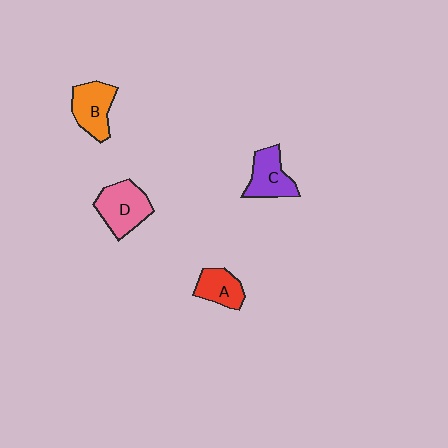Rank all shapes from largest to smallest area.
From largest to smallest: D (pink), B (orange), C (purple), A (red).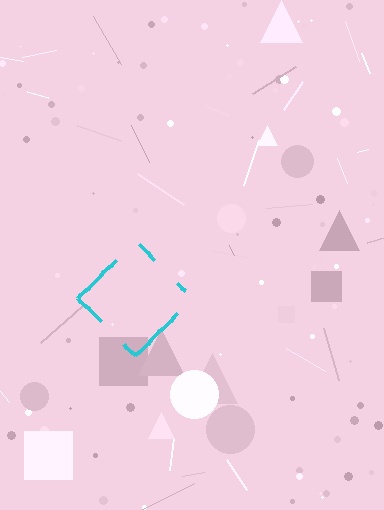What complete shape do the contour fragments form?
The contour fragments form a diamond.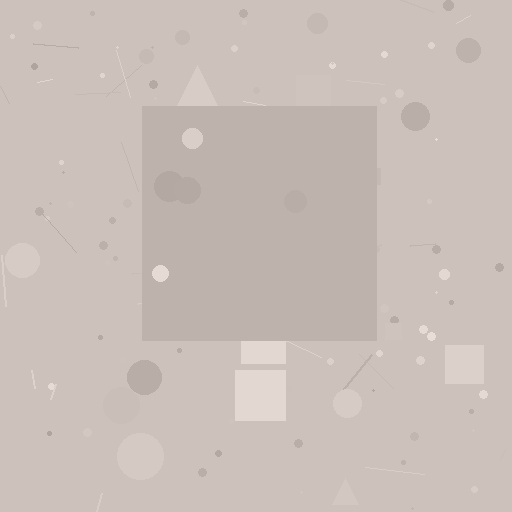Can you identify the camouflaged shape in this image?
The camouflaged shape is a square.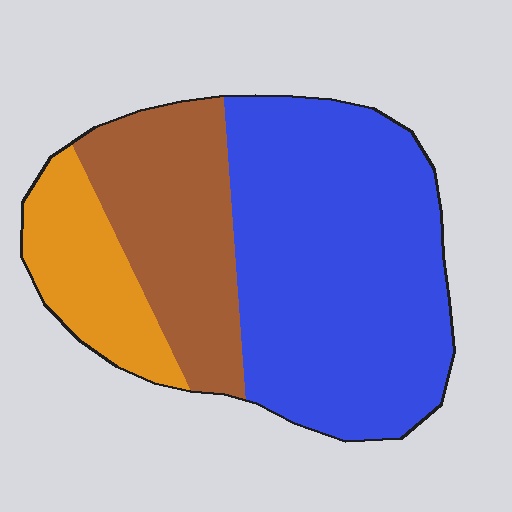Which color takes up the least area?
Orange, at roughly 15%.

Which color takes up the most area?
Blue, at roughly 55%.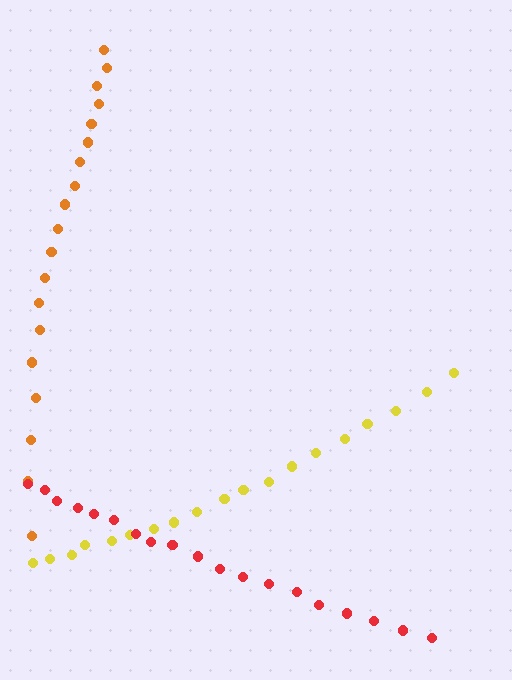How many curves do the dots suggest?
There are 3 distinct paths.